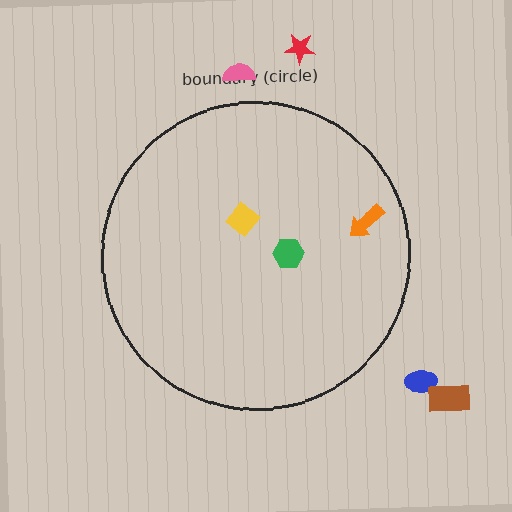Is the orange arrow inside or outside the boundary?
Inside.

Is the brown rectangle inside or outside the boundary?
Outside.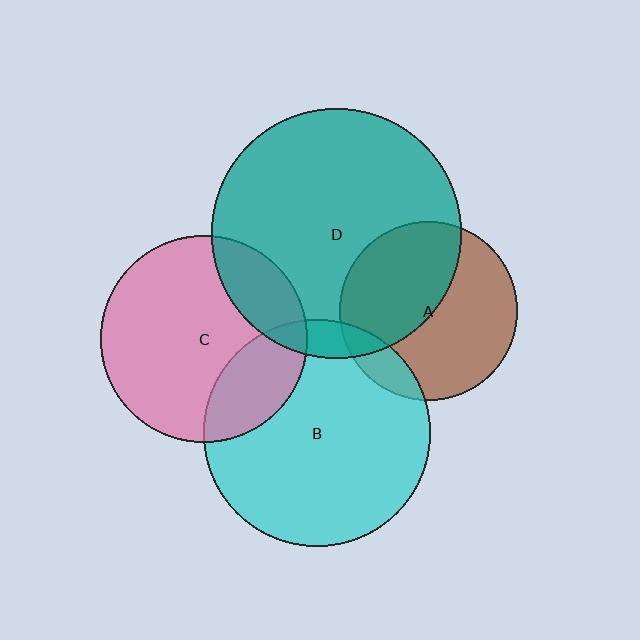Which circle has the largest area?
Circle D (teal).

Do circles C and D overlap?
Yes.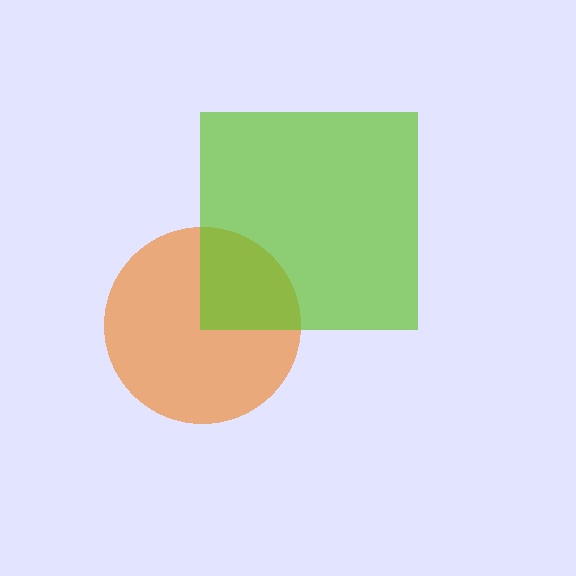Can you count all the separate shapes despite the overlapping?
Yes, there are 2 separate shapes.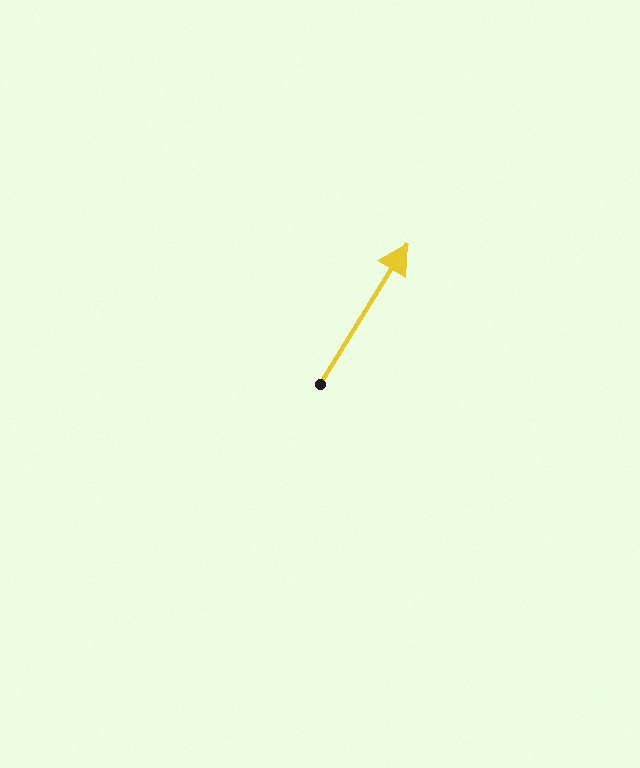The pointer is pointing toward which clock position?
Roughly 1 o'clock.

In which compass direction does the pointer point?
Northeast.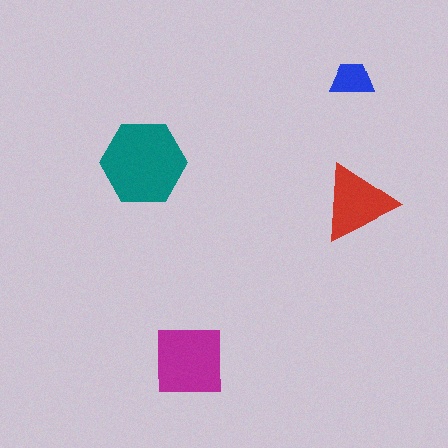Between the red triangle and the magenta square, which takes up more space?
The magenta square.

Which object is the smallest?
The blue trapezoid.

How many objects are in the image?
There are 4 objects in the image.